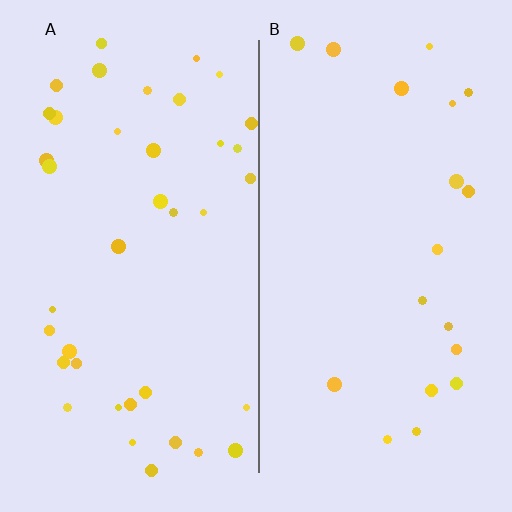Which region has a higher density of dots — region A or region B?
A (the left).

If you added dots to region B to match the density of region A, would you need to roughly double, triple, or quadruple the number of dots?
Approximately double.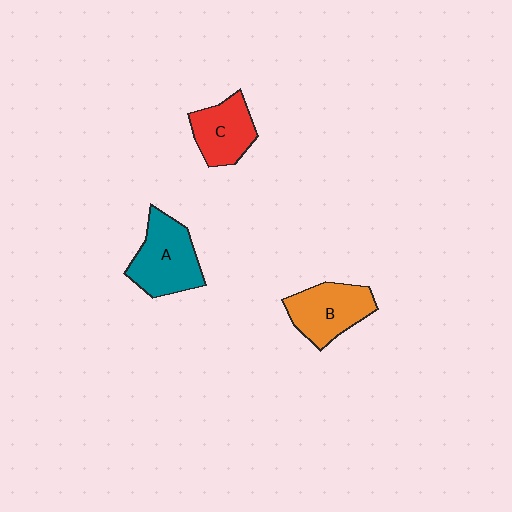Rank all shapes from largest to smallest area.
From largest to smallest: A (teal), B (orange), C (red).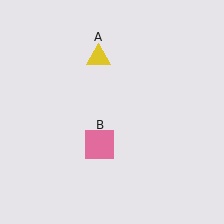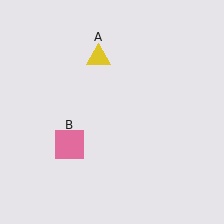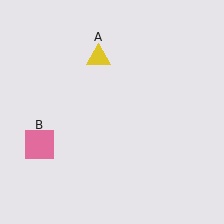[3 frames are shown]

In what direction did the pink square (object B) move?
The pink square (object B) moved left.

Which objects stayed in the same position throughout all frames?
Yellow triangle (object A) remained stationary.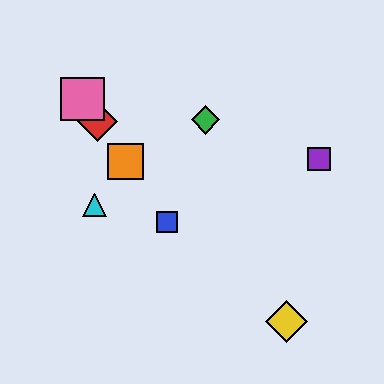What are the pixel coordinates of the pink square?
The pink square is at (82, 99).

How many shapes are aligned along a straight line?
4 shapes (the red diamond, the blue square, the orange square, the pink square) are aligned along a straight line.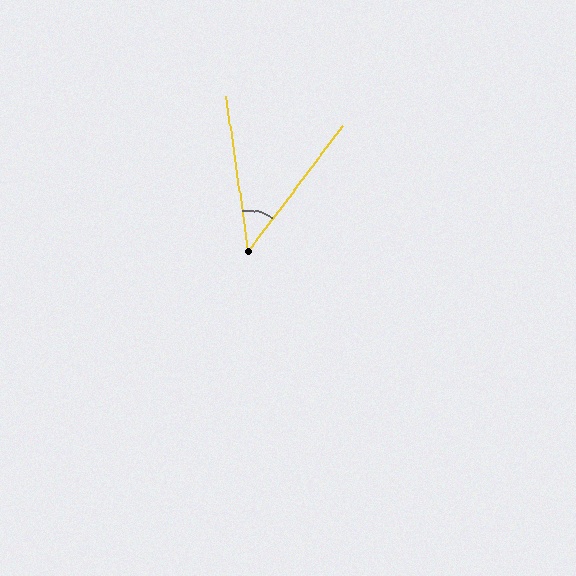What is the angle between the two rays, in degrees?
Approximately 45 degrees.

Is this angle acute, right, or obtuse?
It is acute.